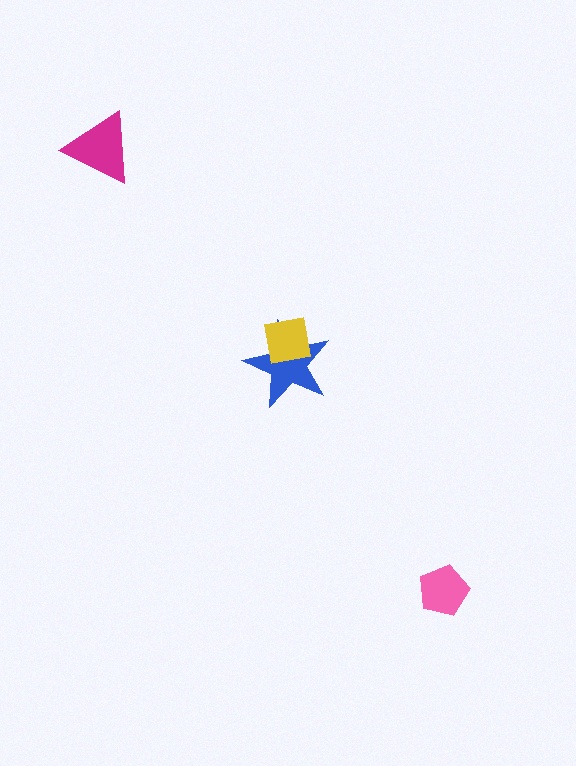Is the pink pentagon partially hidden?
No, no other shape covers it.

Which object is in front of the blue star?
The yellow square is in front of the blue star.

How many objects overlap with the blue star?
1 object overlaps with the blue star.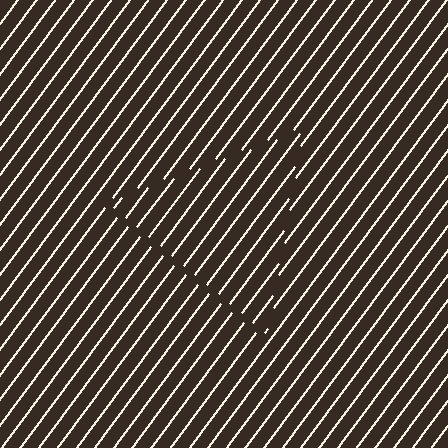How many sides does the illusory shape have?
3 sides — the line-ends trace a triangle.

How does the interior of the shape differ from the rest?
The interior of the shape contains the same grating, shifted by half a period — the contour is defined by the phase discontinuity where line-ends from the inner and outer gratings abut.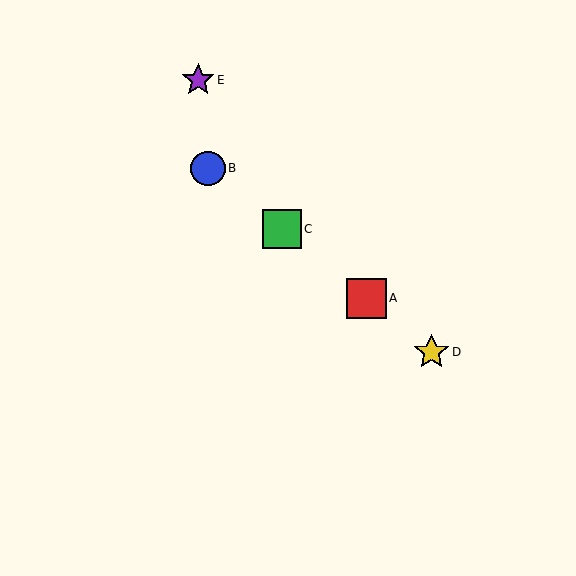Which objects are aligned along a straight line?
Objects A, B, C, D are aligned along a straight line.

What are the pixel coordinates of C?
Object C is at (282, 229).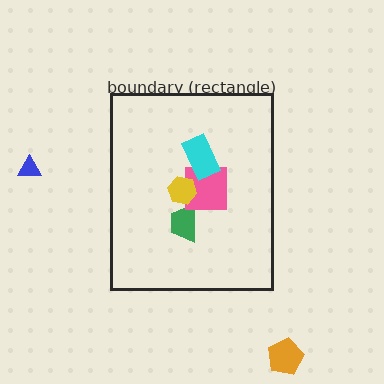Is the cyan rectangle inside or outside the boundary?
Inside.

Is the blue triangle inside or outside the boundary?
Outside.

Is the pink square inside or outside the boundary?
Inside.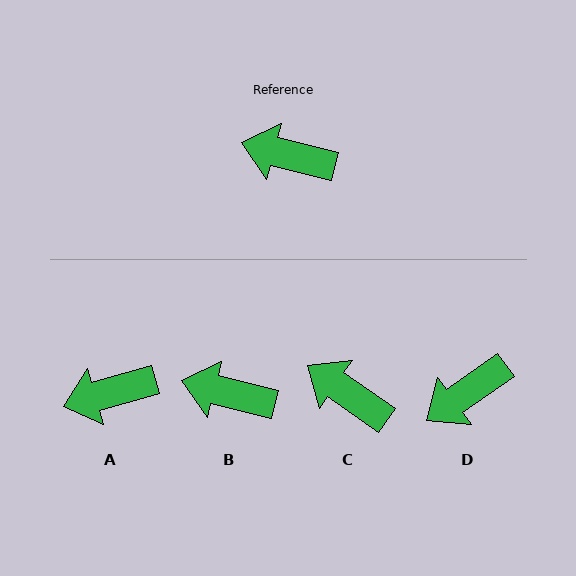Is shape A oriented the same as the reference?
No, it is off by about 31 degrees.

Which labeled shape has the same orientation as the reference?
B.